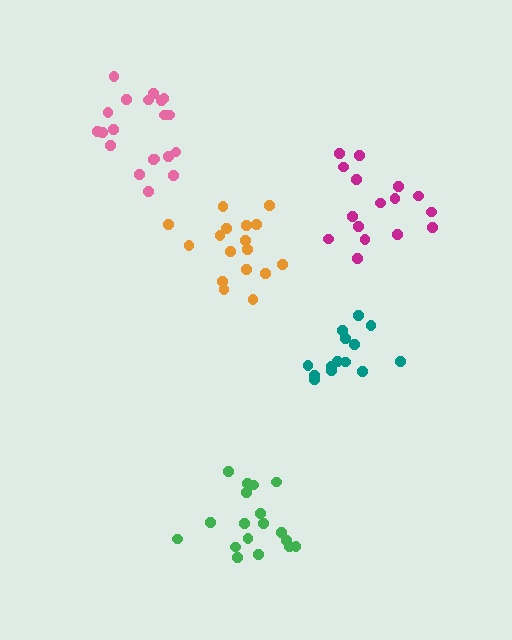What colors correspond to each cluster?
The clusters are colored: pink, green, magenta, orange, teal.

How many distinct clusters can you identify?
There are 5 distinct clusters.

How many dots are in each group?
Group 1: 20 dots, Group 2: 18 dots, Group 3: 16 dots, Group 4: 17 dots, Group 5: 14 dots (85 total).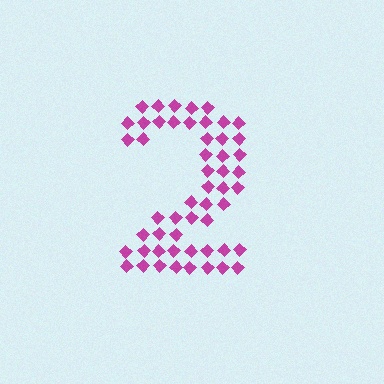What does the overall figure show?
The overall figure shows the digit 2.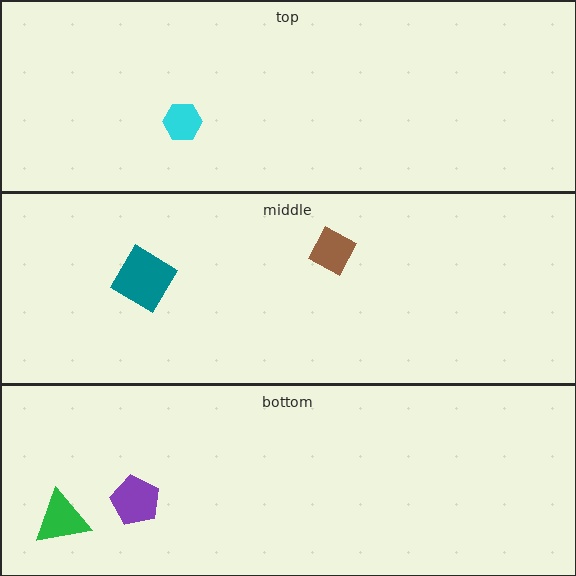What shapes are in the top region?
The cyan hexagon.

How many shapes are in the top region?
1.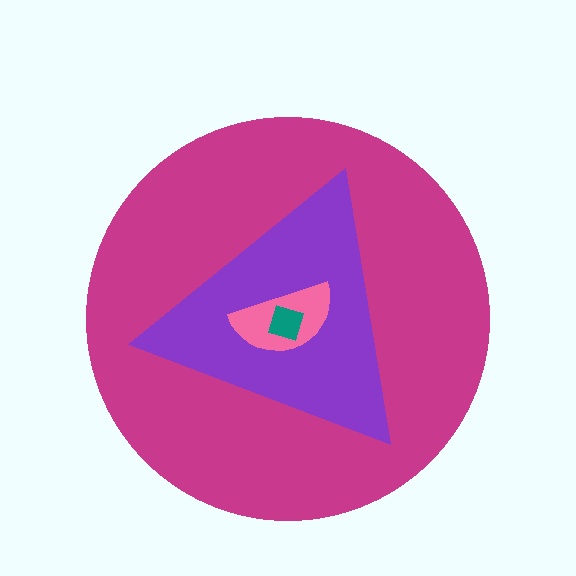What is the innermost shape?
The teal square.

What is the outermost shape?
The magenta circle.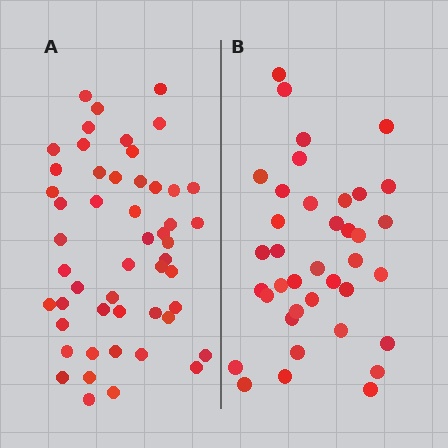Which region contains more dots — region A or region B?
Region A (the left region) has more dots.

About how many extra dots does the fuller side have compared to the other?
Region A has approximately 15 more dots than region B.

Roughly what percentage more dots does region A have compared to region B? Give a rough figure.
About 35% more.